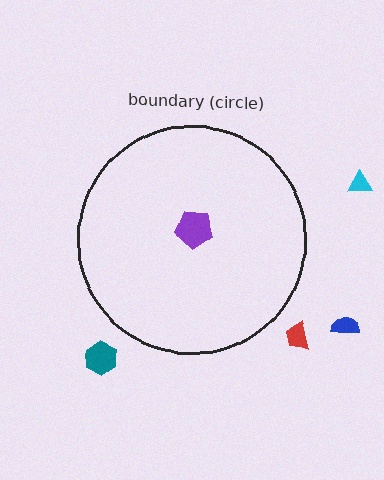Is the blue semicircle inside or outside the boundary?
Outside.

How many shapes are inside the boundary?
1 inside, 4 outside.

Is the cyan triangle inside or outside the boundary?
Outside.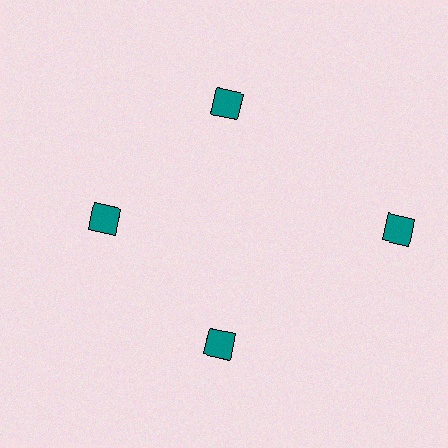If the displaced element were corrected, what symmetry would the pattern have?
It would have 4-fold rotational symmetry — the pattern would map onto itself every 90 degrees.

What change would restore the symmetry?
The symmetry would be restored by moving it inward, back onto the ring so that all 4 diamonds sit at equal angles and equal distance from the center.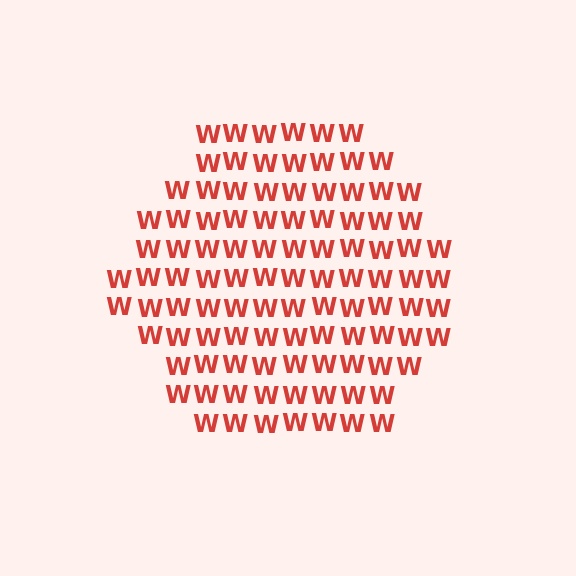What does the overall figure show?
The overall figure shows a hexagon.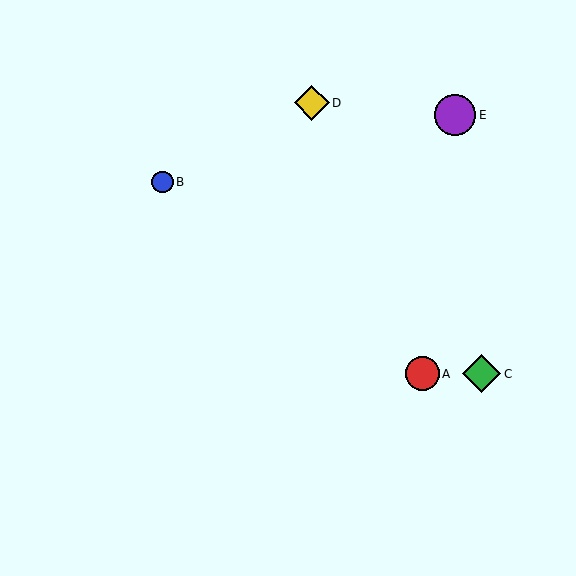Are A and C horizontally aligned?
Yes, both are at y≈374.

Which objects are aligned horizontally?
Objects A, C are aligned horizontally.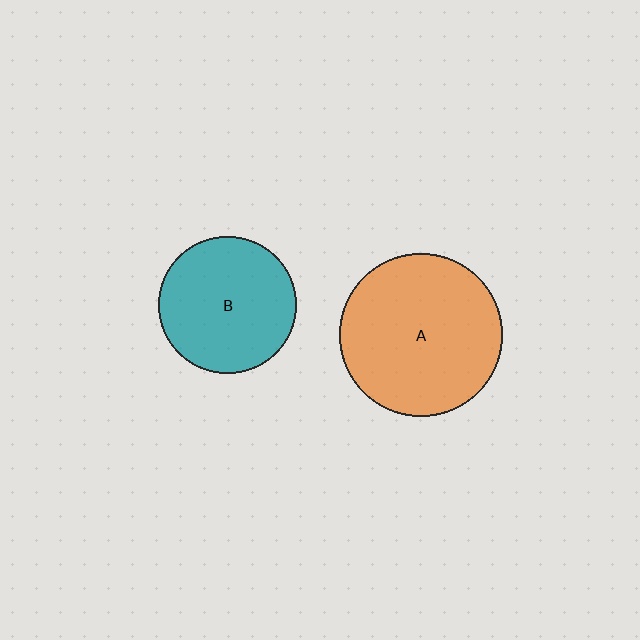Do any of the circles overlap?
No, none of the circles overlap.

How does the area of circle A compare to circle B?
Approximately 1.4 times.